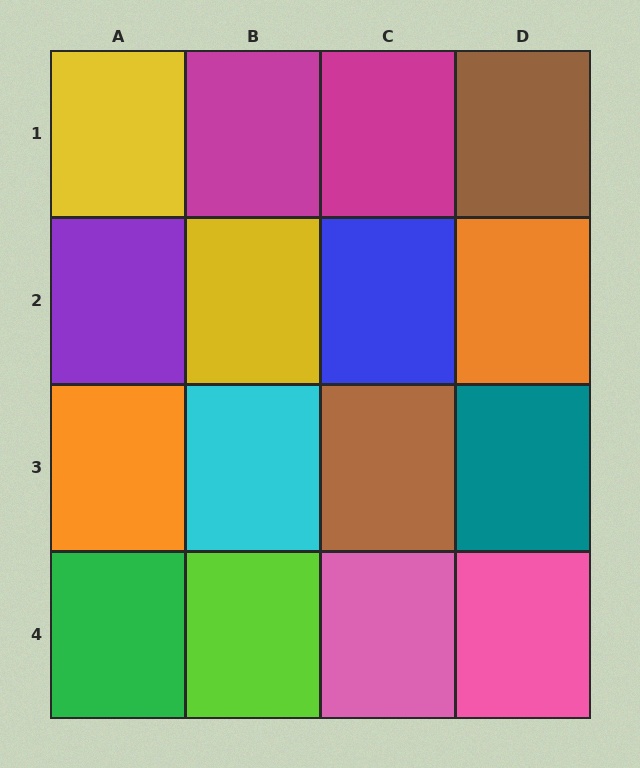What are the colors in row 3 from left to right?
Orange, cyan, brown, teal.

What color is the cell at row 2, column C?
Blue.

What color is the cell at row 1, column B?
Magenta.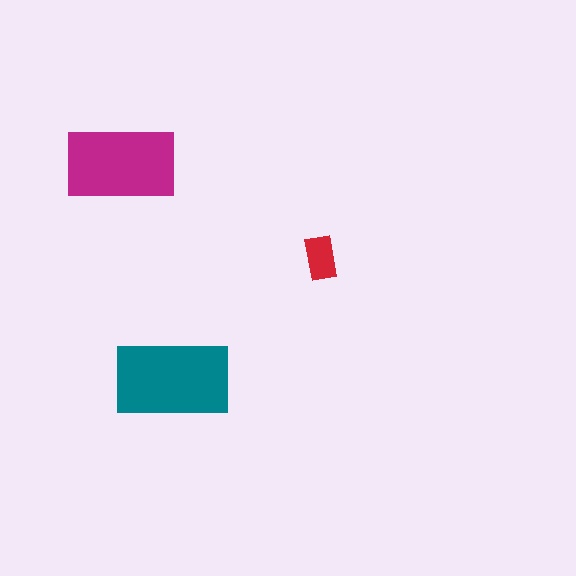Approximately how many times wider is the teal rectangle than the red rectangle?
About 2.5 times wider.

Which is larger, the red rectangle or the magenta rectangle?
The magenta one.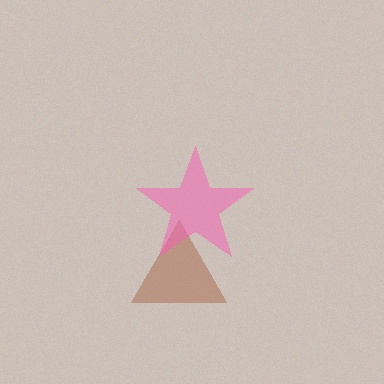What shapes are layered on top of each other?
The layered shapes are: a brown triangle, a pink star.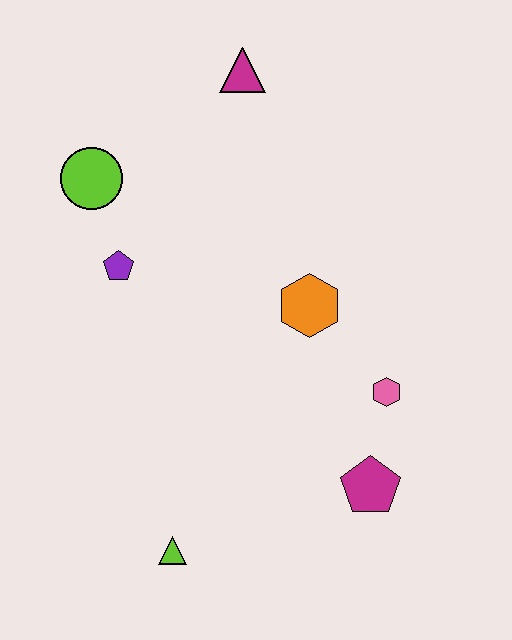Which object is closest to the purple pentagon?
The lime circle is closest to the purple pentagon.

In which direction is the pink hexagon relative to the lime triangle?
The pink hexagon is to the right of the lime triangle.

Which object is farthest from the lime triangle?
The magenta triangle is farthest from the lime triangle.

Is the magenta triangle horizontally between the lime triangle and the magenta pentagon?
Yes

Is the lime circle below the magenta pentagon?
No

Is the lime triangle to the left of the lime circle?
No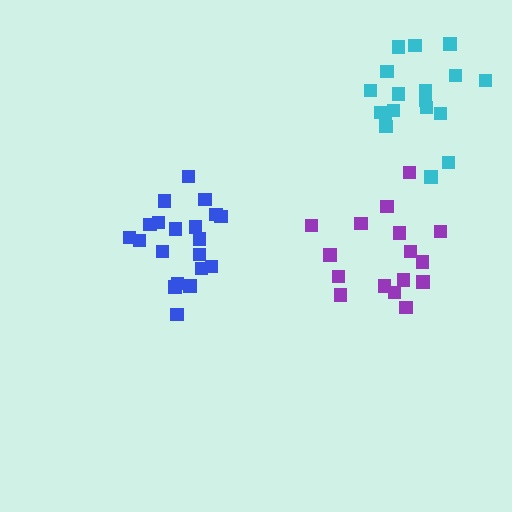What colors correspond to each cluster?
The clusters are colored: blue, purple, cyan.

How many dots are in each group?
Group 1: 20 dots, Group 2: 16 dots, Group 3: 18 dots (54 total).